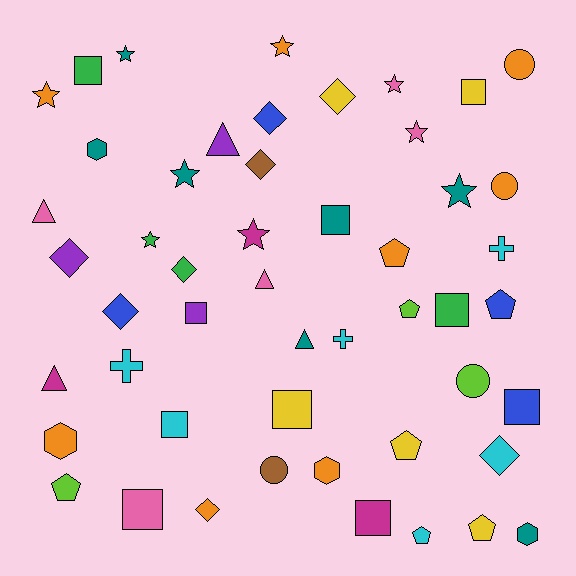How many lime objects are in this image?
There are 3 lime objects.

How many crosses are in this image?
There are 3 crosses.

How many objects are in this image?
There are 50 objects.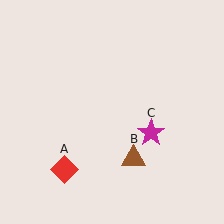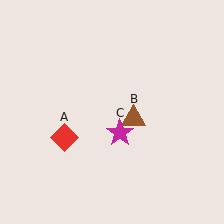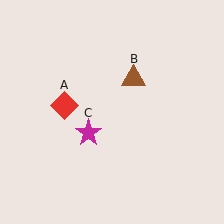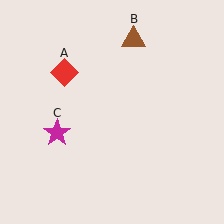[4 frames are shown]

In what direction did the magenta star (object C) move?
The magenta star (object C) moved left.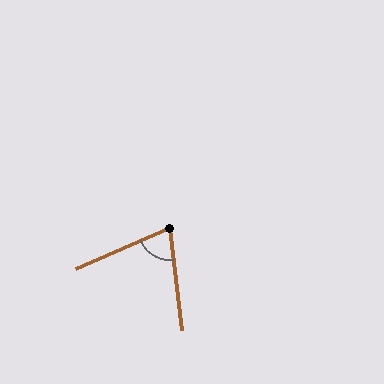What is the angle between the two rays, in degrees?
Approximately 73 degrees.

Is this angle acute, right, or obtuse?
It is acute.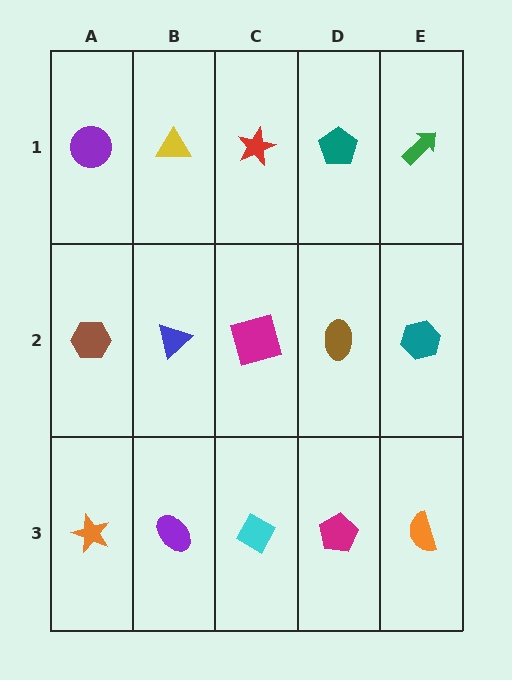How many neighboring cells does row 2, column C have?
4.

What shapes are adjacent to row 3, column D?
A brown ellipse (row 2, column D), a cyan diamond (row 3, column C), an orange semicircle (row 3, column E).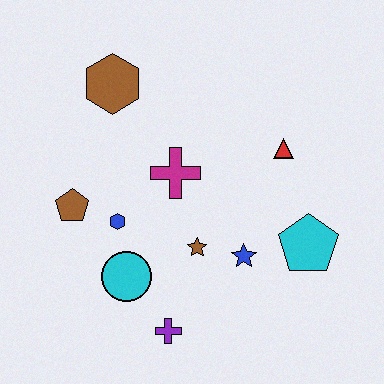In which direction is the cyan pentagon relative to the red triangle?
The cyan pentagon is below the red triangle.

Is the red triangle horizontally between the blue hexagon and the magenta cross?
No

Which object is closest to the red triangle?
The cyan pentagon is closest to the red triangle.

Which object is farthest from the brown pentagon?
The cyan pentagon is farthest from the brown pentagon.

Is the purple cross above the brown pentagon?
No